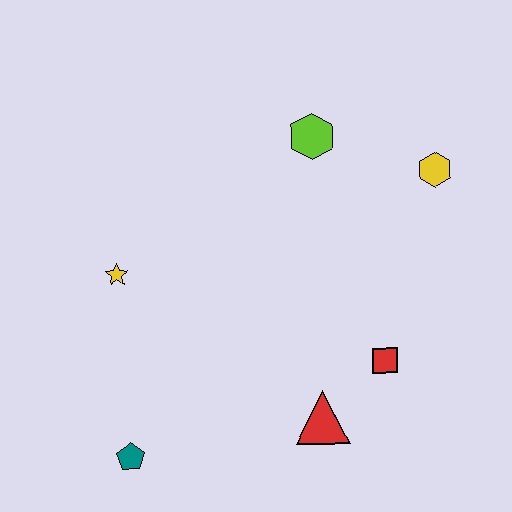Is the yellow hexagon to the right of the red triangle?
Yes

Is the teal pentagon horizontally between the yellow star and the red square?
Yes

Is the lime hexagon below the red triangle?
No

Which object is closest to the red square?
The red triangle is closest to the red square.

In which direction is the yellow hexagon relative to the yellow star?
The yellow hexagon is to the right of the yellow star.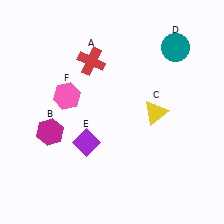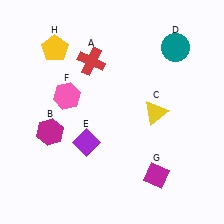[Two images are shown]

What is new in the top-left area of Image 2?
A yellow pentagon (H) was added in the top-left area of Image 2.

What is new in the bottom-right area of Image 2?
A magenta diamond (G) was added in the bottom-right area of Image 2.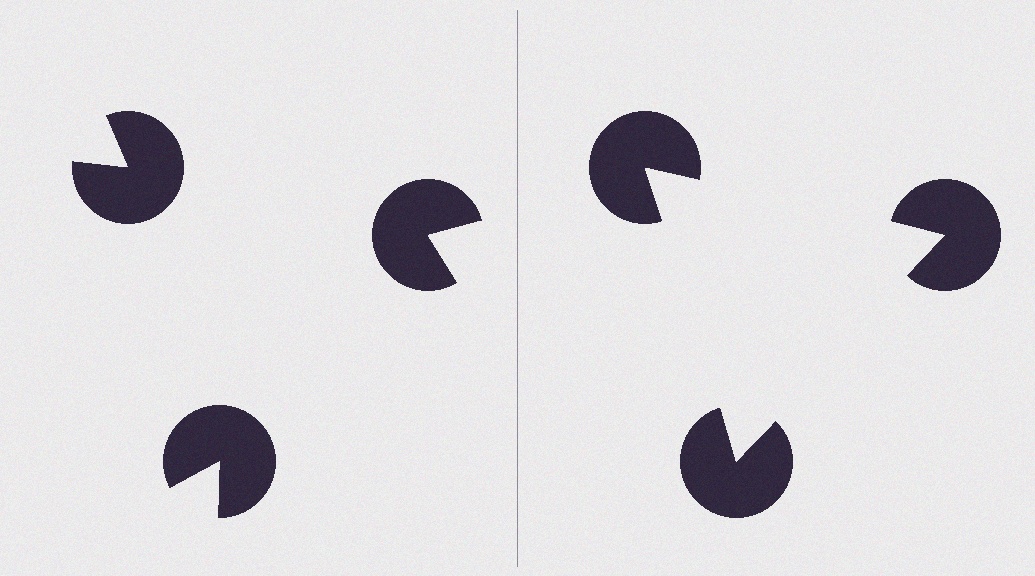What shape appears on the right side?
An illusory triangle.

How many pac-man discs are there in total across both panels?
6 — 3 on each side.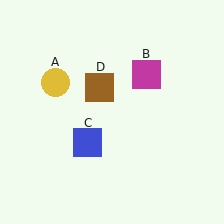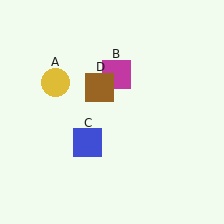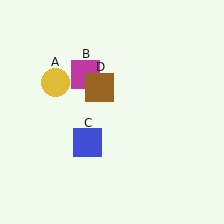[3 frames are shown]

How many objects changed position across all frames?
1 object changed position: magenta square (object B).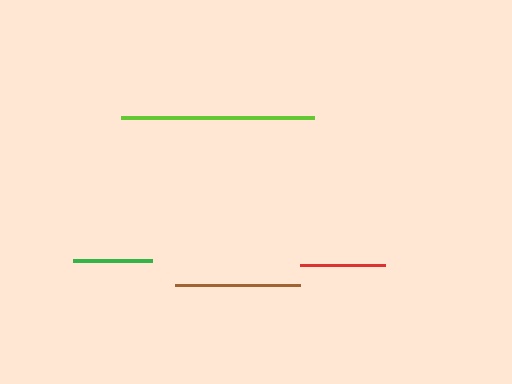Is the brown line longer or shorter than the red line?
The brown line is longer than the red line.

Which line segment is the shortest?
The green line is the shortest at approximately 80 pixels.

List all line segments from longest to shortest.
From longest to shortest: lime, brown, red, green.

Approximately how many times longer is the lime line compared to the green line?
The lime line is approximately 2.4 times the length of the green line.